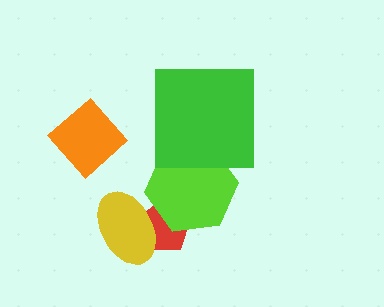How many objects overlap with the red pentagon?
2 objects overlap with the red pentagon.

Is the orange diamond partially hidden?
No, no other shape covers it.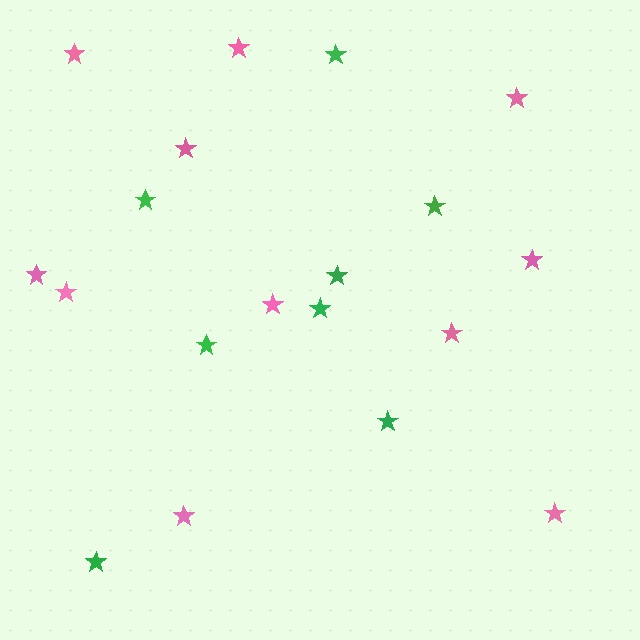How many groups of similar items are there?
There are 2 groups: one group of green stars (8) and one group of pink stars (11).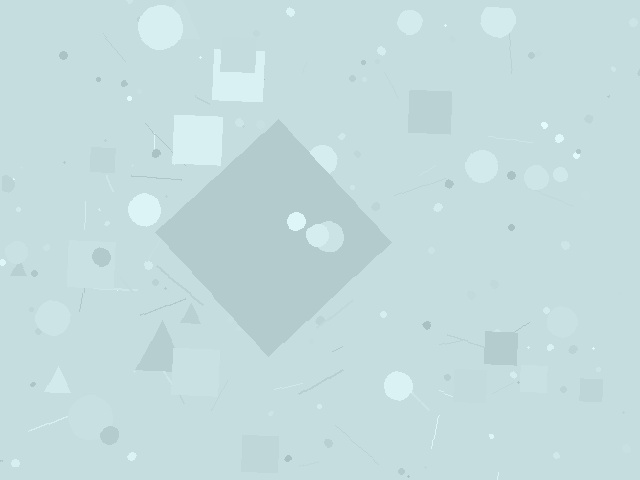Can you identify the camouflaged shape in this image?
The camouflaged shape is a diamond.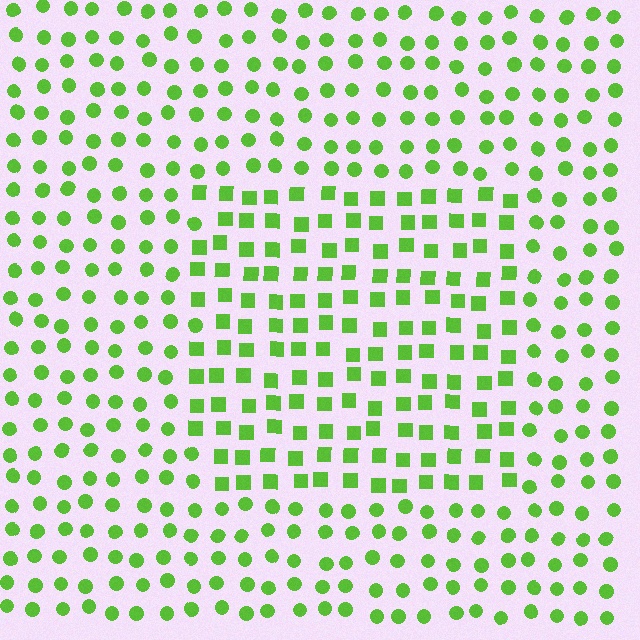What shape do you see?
I see a rectangle.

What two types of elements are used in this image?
The image uses squares inside the rectangle region and circles outside it.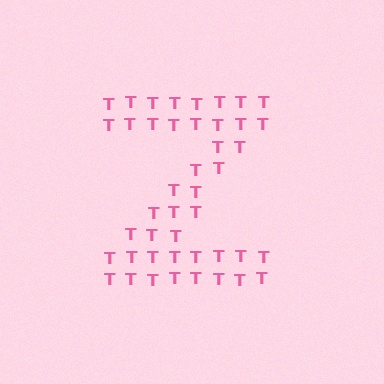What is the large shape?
The large shape is the letter Z.